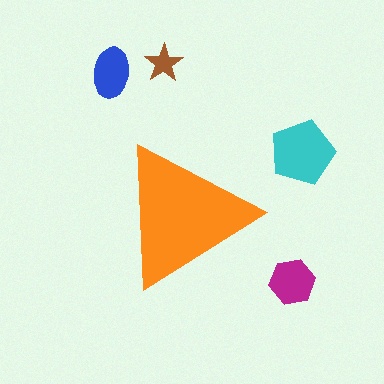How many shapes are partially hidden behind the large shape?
0 shapes are partially hidden.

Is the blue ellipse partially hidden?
No, the blue ellipse is fully visible.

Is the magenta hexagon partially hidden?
No, the magenta hexagon is fully visible.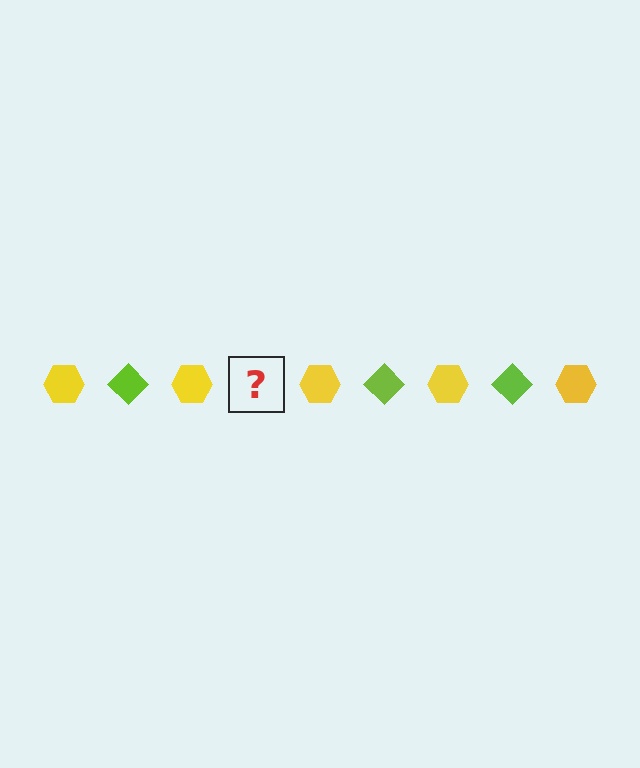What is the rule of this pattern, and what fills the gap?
The rule is that the pattern alternates between yellow hexagon and lime diamond. The gap should be filled with a lime diamond.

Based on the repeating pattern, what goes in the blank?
The blank should be a lime diamond.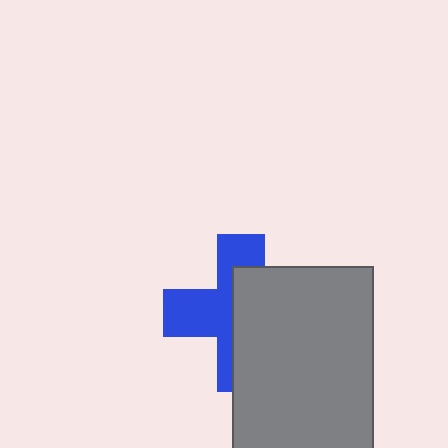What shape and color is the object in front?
The object in front is a gray rectangle.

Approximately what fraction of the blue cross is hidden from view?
Roughly 54% of the blue cross is hidden behind the gray rectangle.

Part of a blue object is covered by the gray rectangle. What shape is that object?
It is a cross.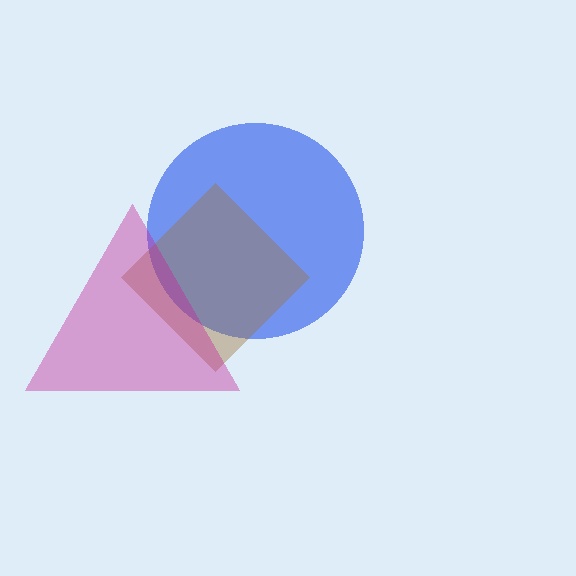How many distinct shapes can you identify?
There are 3 distinct shapes: a blue circle, a brown diamond, a magenta triangle.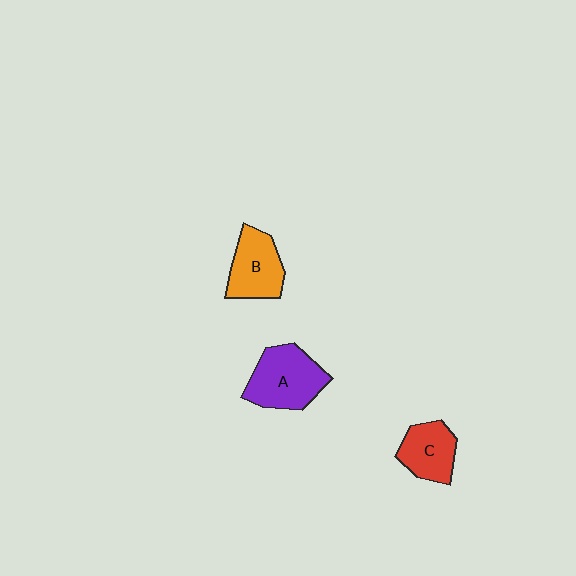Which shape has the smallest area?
Shape C (red).